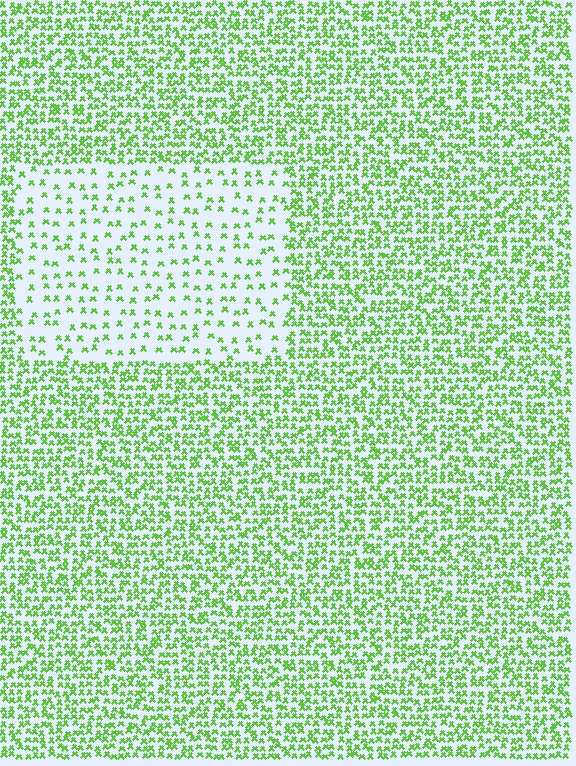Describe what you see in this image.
The image contains small lime elements arranged at two different densities. A rectangle-shaped region is visible where the elements are less densely packed than the surrounding area.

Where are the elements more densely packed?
The elements are more densely packed outside the rectangle boundary.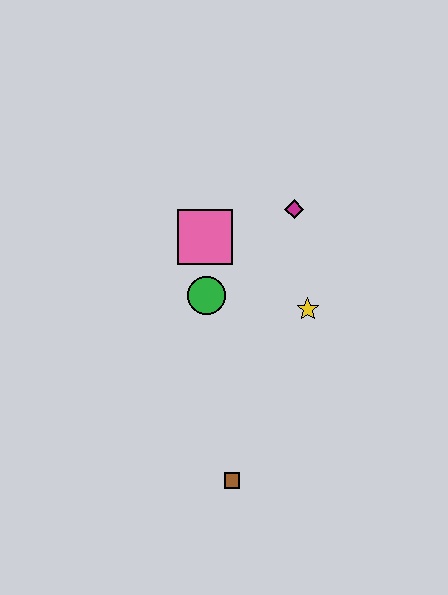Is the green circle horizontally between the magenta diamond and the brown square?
No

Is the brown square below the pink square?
Yes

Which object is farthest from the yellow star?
The brown square is farthest from the yellow star.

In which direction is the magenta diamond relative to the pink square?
The magenta diamond is to the right of the pink square.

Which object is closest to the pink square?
The green circle is closest to the pink square.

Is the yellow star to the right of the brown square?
Yes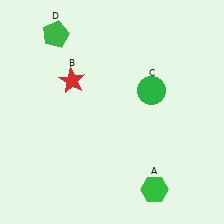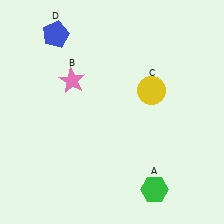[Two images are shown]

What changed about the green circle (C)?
In Image 1, C is green. In Image 2, it changed to yellow.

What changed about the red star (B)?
In Image 1, B is red. In Image 2, it changed to pink.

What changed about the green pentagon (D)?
In Image 1, D is green. In Image 2, it changed to blue.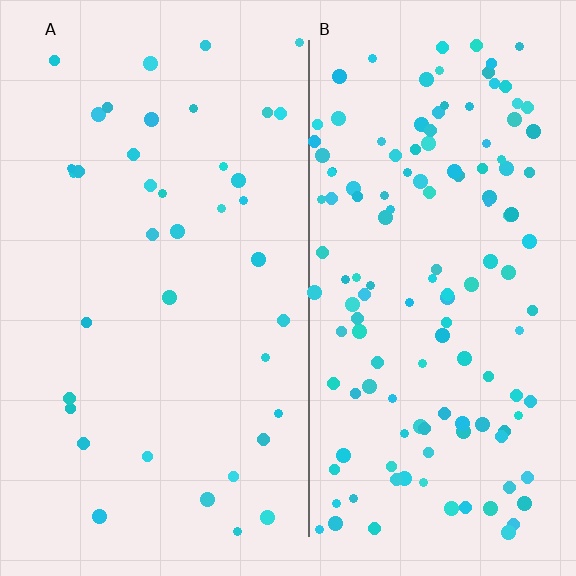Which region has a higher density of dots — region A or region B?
B (the right).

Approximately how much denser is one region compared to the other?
Approximately 3.6× — region B over region A.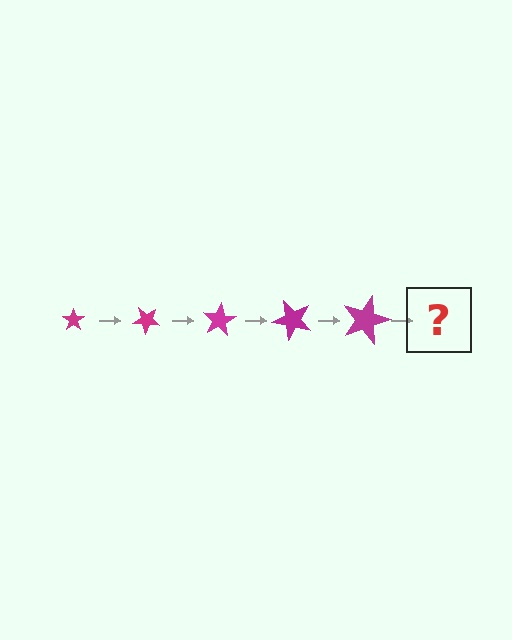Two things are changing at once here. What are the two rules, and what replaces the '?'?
The two rules are that the star grows larger each step and it rotates 40 degrees each step. The '?' should be a star, larger than the previous one and rotated 200 degrees from the start.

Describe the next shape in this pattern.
It should be a star, larger than the previous one and rotated 200 degrees from the start.